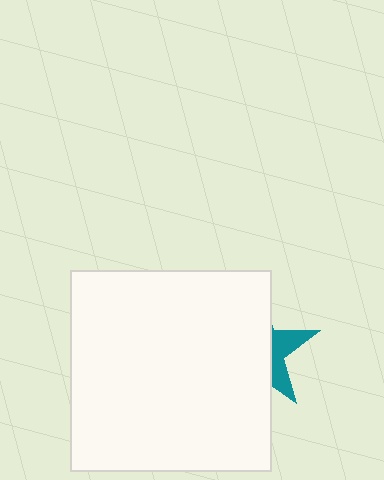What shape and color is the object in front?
The object in front is a white square.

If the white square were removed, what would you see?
You would see the complete teal star.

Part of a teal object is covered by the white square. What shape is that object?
It is a star.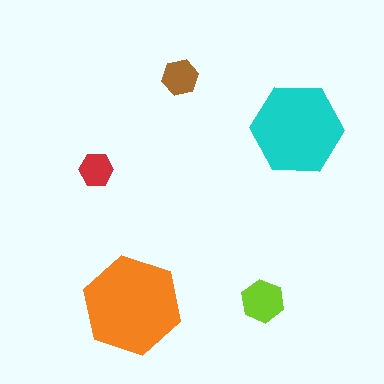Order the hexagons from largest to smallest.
the orange one, the cyan one, the lime one, the brown one, the red one.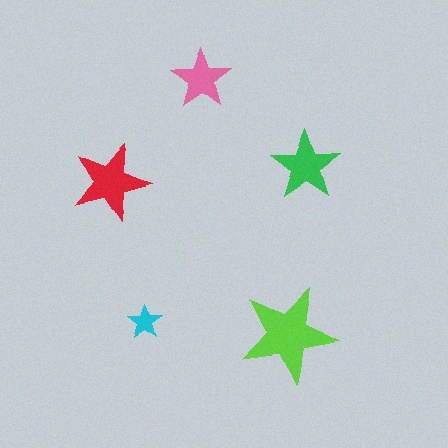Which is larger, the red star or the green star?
The red one.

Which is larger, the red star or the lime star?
The lime one.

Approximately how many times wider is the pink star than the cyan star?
About 1.5 times wider.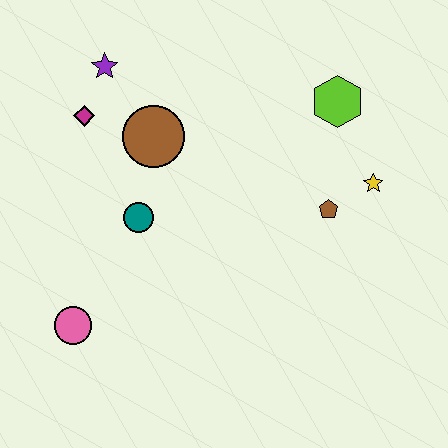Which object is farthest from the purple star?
The yellow star is farthest from the purple star.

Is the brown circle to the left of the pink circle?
No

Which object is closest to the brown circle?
The magenta diamond is closest to the brown circle.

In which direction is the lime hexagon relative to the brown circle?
The lime hexagon is to the right of the brown circle.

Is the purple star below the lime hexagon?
No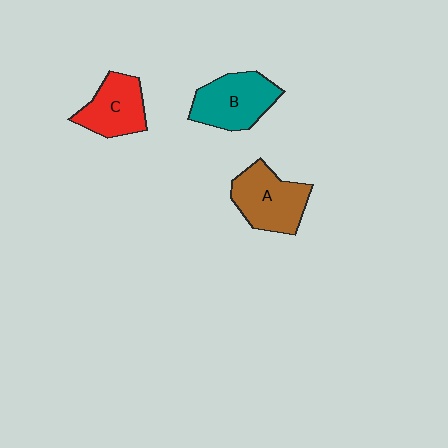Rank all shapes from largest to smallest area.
From largest to smallest: A (brown), B (teal), C (red).